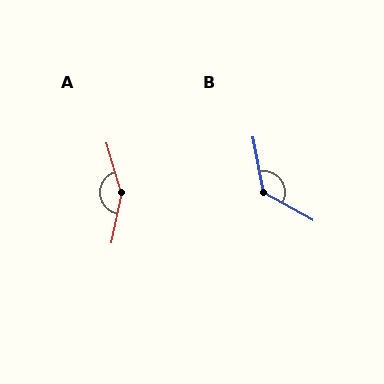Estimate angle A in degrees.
Approximately 153 degrees.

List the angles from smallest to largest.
B (130°), A (153°).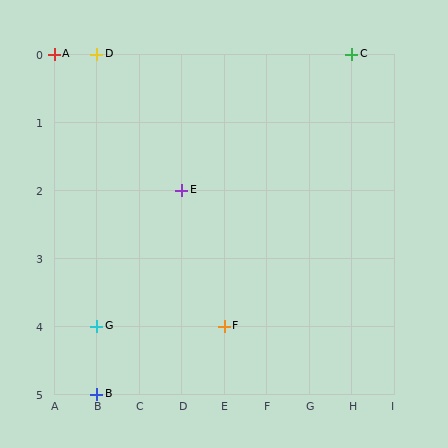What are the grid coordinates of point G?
Point G is at grid coordinates (B, 4).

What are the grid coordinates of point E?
Point E is at grid coordinates (D, 2).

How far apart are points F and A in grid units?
Points F and A are 4 columns and 4 rows apart (about 5.7 grid units diagonally).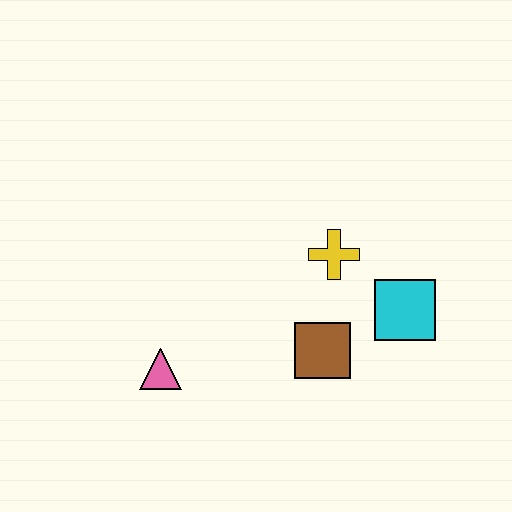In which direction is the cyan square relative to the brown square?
The cyan square is to the right of the brown square.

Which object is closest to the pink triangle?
The brown square is closest to the pink triangle.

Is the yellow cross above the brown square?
Yes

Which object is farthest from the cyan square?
The pink triangle is farthest from the cyan square.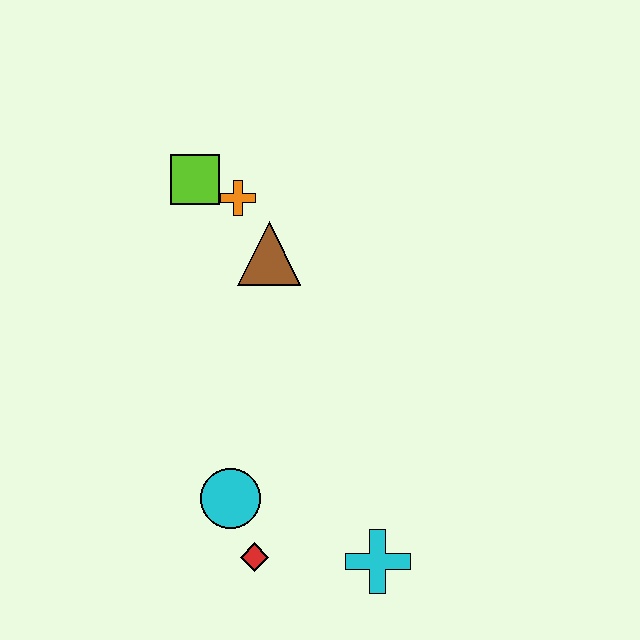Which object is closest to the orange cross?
The lime square is closest to the orange cross.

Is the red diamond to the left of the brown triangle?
Yes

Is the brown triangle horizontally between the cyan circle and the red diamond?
No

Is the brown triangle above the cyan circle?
Yes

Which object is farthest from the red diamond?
The lime square is farthest from the red diamond.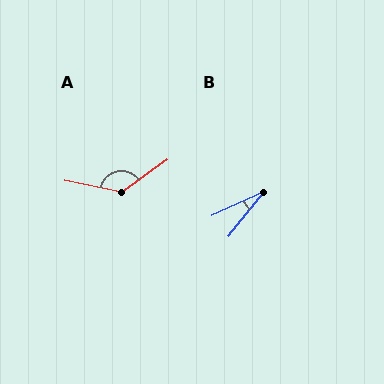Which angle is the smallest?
B, at approximately 27 degrees.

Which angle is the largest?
A, at approximately 133 degrees.